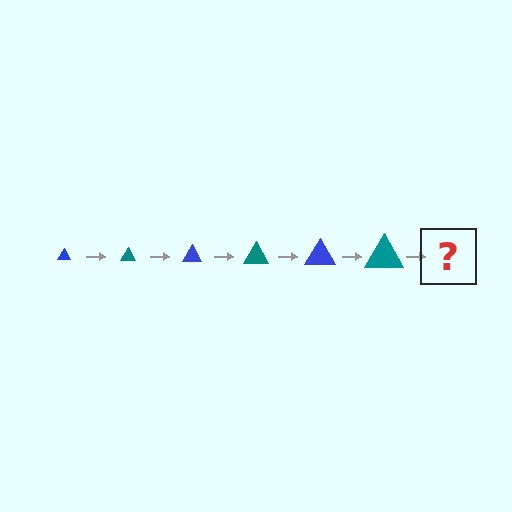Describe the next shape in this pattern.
It should be a blue triangle, larger than the previous one.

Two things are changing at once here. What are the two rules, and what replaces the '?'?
The two rules are that the triangle grows larger each step and the color cycles through blue and teal. The '?' should be a blue triangle, larger than the previous one.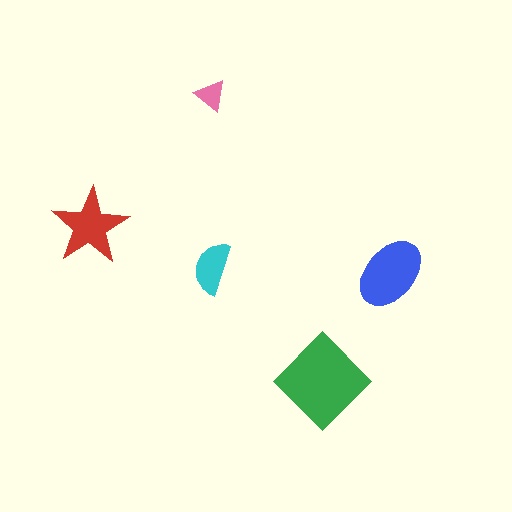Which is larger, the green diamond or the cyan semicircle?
The green diamond.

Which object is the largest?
The green diamond.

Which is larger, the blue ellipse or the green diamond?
The green diamond.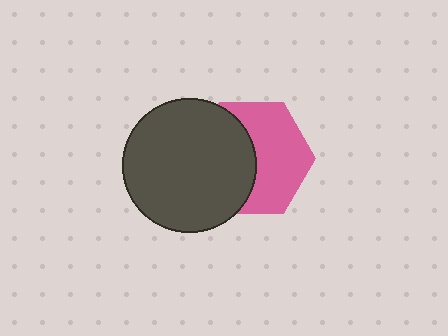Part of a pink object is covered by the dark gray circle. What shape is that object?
It is a hexagon.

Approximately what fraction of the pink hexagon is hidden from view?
Roughly 46% of the pink hexagon is hidden behind the dark gray circle.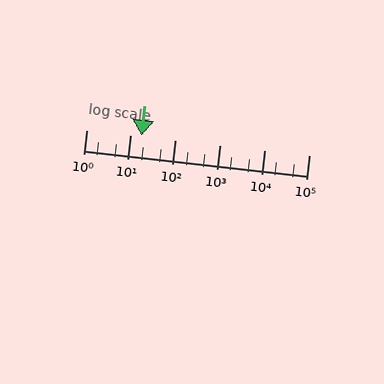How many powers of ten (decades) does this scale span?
The scale spans 5 decades, from 1 to 100000.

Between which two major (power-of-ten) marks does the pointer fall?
The pointer is between 10 and 100.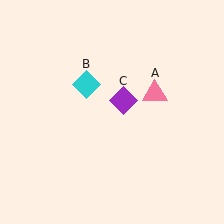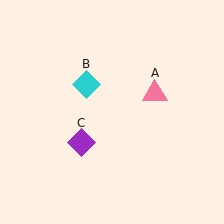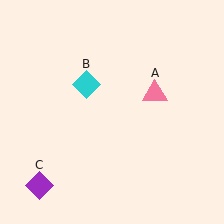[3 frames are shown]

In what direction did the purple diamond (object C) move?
The purple diamond (object C) moved down and to the left.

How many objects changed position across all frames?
1 object changed position: purple diamond (object C).